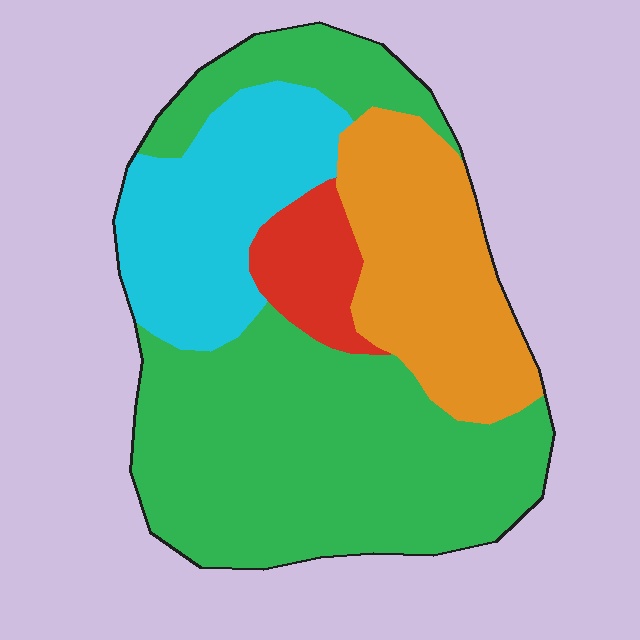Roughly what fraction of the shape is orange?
Orange covers roughly 20% of the shape.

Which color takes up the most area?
Green, at roughly 50%.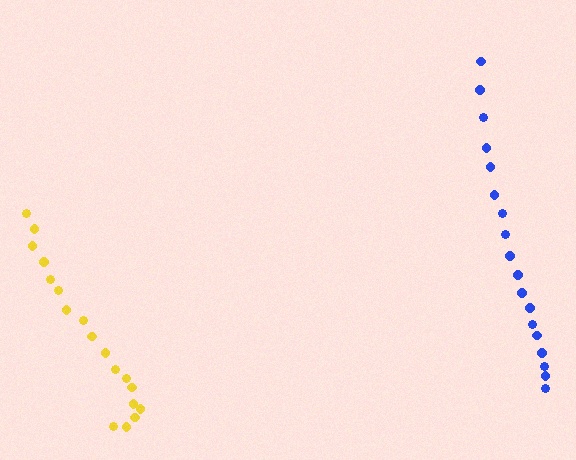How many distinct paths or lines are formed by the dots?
There are 2 distinct paths.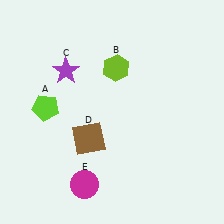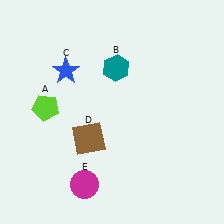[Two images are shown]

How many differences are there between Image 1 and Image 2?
There are 2 differences between the two images.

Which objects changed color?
B changed from lime to teal. C changed from purple to blue.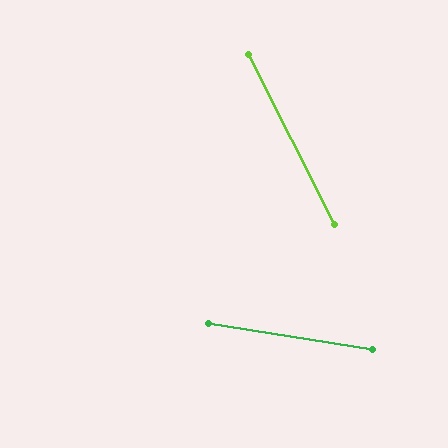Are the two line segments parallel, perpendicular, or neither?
Neither parallel nor perpendicular — they differ by about 54°.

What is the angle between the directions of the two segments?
Approximately 54 degrees.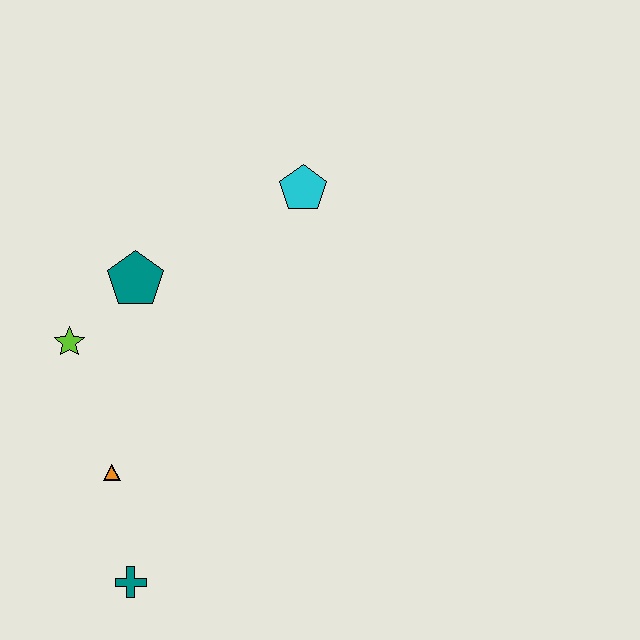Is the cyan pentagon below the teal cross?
No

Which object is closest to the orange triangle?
The teal cross is closest to the orange triangle.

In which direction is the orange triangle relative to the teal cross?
The orange triangle is above the teal cross.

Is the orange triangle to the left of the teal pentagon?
Yes